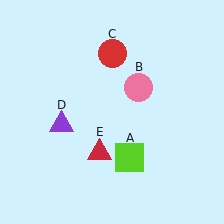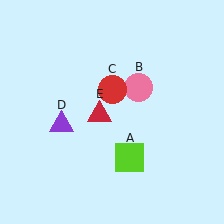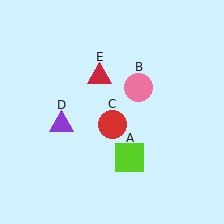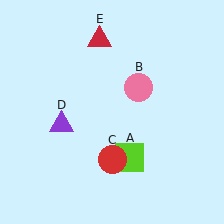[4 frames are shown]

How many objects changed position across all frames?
2 objects changed position: red circle (object C), red triangle (object E).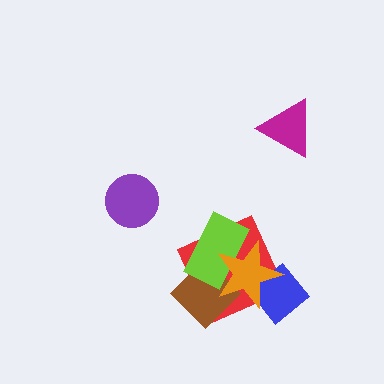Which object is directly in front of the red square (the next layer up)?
The blue diamond is directly in front of the red square.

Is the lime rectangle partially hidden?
Yes, it is partially covered by another shape.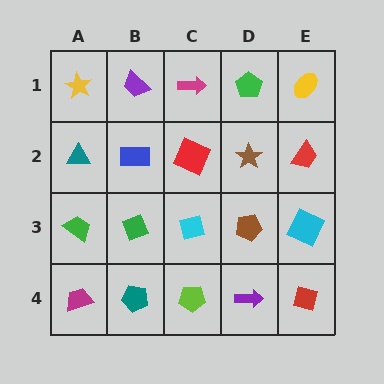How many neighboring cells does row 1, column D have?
3.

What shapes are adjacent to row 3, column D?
A brown star (row 2, column D), a purple arrow (row 4, column D), a cyan square (row 3, column C), a cyan square (row 3, column E).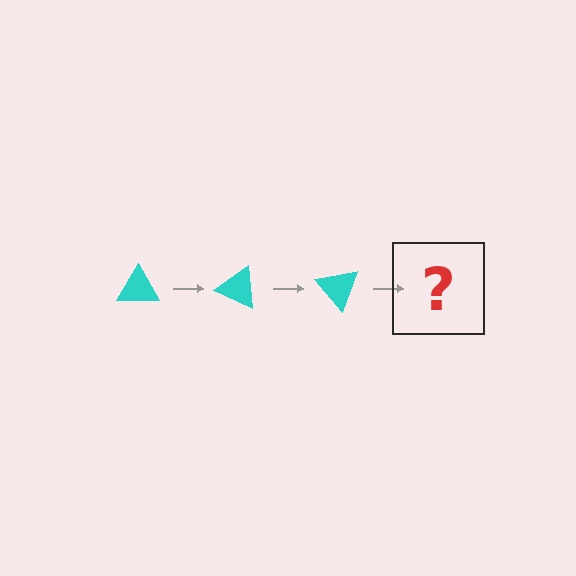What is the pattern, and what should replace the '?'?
The pattern is that the triangle rotates 25 degrees each step. The '?' should be a cyan triangle rotated 75 degrees.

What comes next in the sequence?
The next element should be a cyan triangle rotated 75 degrees.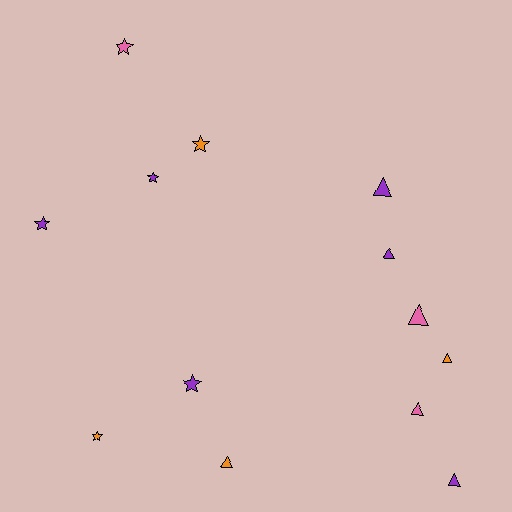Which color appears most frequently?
Purple, with 6 objects.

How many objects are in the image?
There are 13 objects.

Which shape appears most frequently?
Triangle, with 7 objects.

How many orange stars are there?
There are 2 orange stars.